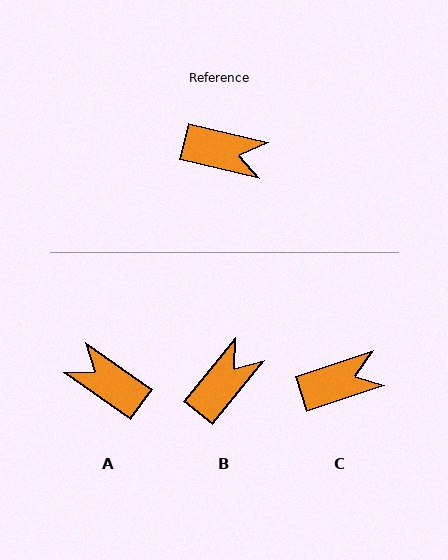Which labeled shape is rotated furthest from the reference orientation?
A, about 159 degrees away.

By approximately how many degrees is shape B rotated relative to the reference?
Approximately 65 degrees counter-clockwise.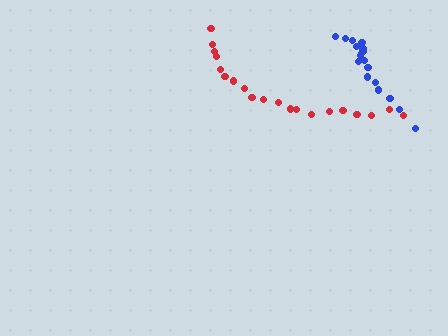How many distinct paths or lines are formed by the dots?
There are 2 distinct paths.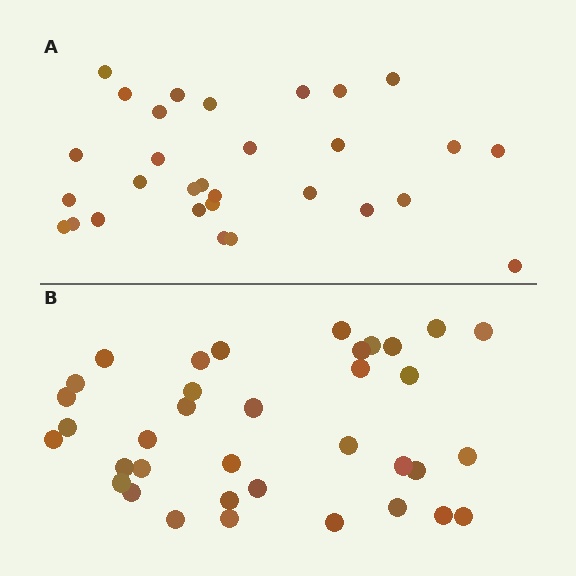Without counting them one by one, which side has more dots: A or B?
Region B (the bottom region) has more dots.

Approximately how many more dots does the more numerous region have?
Region B has about 6 more dots than region A.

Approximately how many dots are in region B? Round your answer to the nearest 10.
About 40 dots. (The exact count is 36, which rounds to 40.)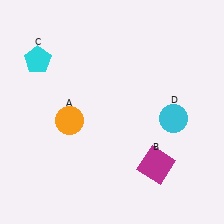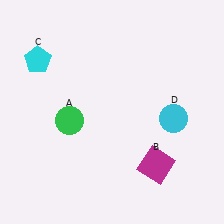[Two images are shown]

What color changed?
The circle (A) changed from orange in Image 1 to green in Image 2.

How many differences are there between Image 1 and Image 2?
There is 1 difference between the two images.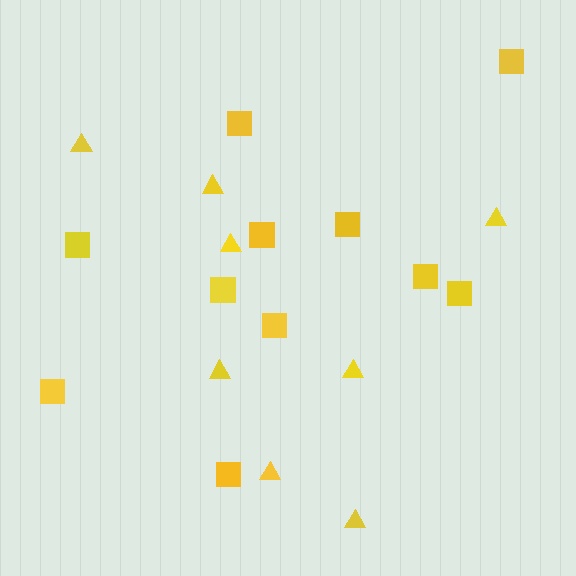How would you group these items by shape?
There are 2 groups: one group of triangles (8) and one group of squares (11).